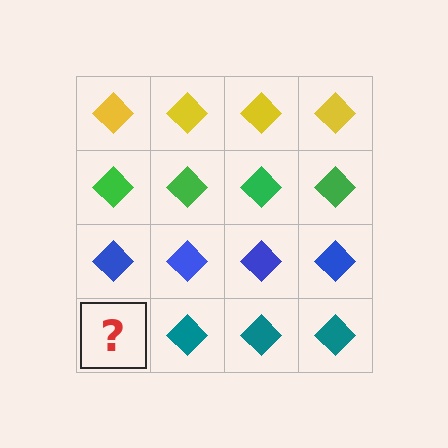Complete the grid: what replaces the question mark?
The question mark should be replaced with a teal diamond.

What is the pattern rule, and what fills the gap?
The rule is that each row has a consistent color. The gap should be filled with a teal diamond.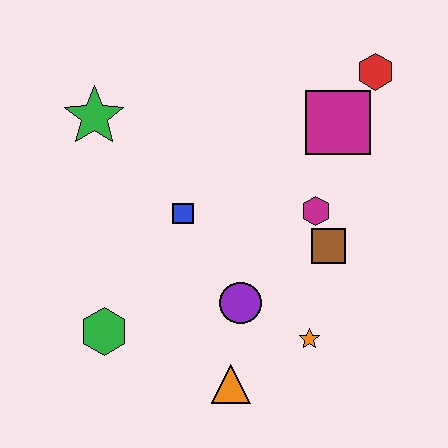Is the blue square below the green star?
Yes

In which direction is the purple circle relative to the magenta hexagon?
The purple circle is below the magenta hexagon.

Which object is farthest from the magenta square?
The green hexagon is farthest from the magenta square.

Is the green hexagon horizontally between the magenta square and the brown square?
No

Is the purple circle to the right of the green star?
Yes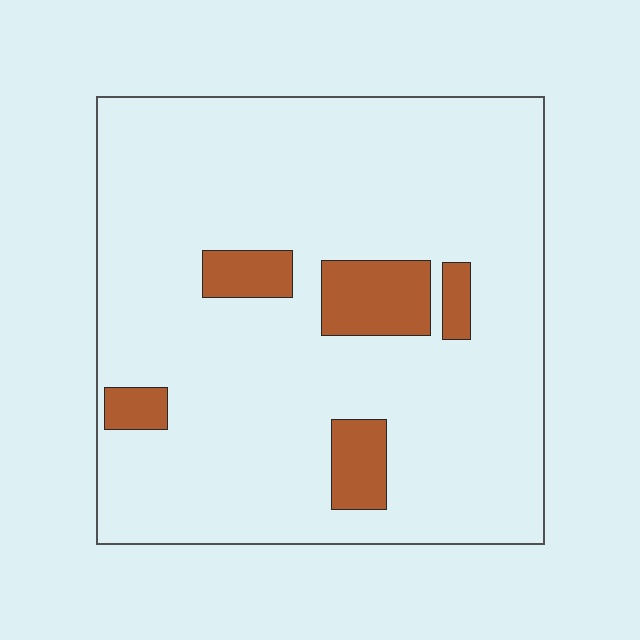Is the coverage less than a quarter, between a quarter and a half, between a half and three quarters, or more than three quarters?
Less than a quarter.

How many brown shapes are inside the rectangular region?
5.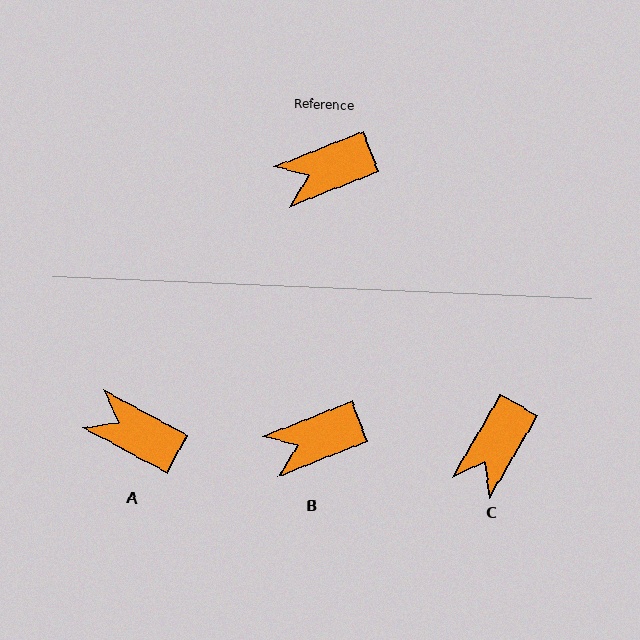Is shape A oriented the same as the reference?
No, it is off by about 49 degrees.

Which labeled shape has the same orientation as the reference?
B.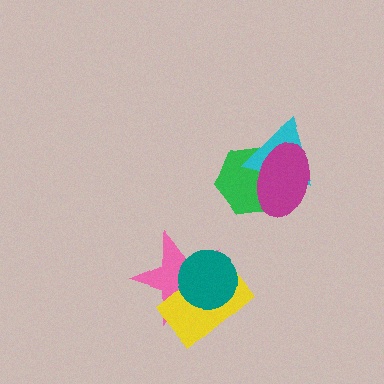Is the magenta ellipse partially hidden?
No, no other shape covers it.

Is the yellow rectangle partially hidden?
Yes, it is partially covered by another shape.